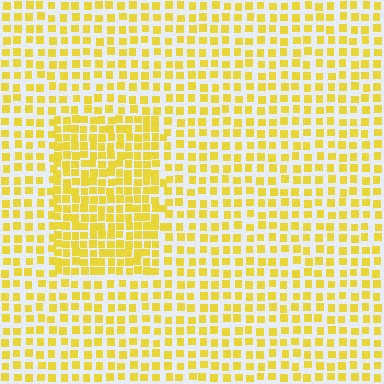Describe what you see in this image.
The image contains small yellow elements arranged at two different densities. A rectangle-shaped region is visible where the elements are more densely packed than the surrounding area.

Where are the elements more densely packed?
The elements are more densely packed inside the rectangle boundary.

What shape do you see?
I see a rectangle.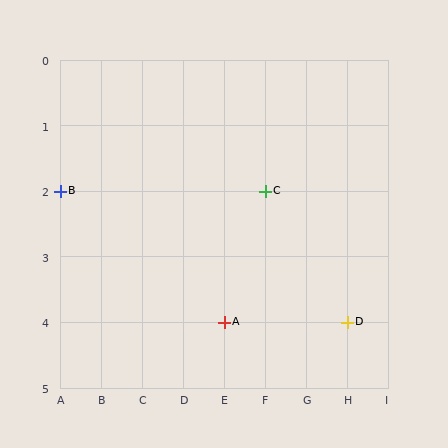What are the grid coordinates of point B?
Point B is at grid coordinates (A, 2).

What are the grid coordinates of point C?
Point C is at grid coordinates (F, 2).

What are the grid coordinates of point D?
Point D is at grid coordinates (H, 4).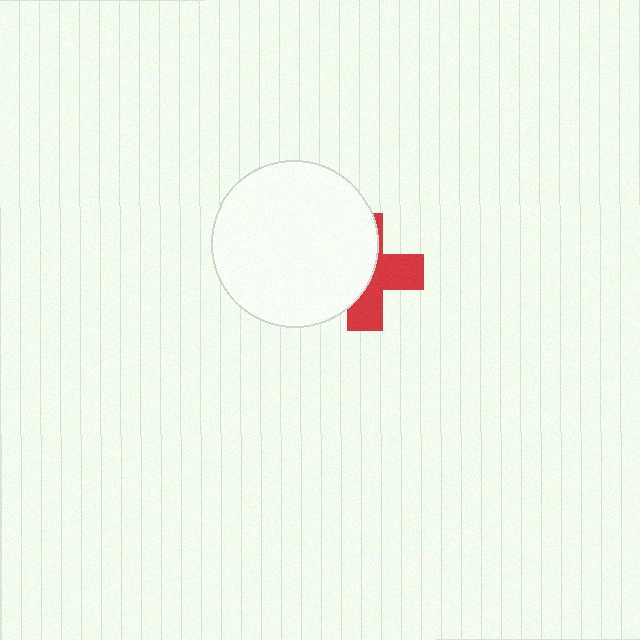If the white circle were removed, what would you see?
You would see the complete red cross.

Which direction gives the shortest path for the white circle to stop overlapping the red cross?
Moving left gives the shortest separation.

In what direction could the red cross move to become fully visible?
The red cross could move right. That would shift it out from behind the white circle entirely.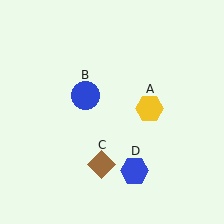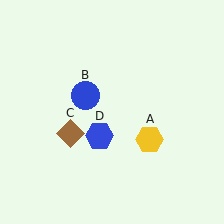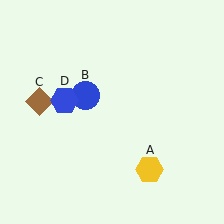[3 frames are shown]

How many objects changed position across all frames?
3 objects changed position: yellow hexagon (object A), brown diamond (object C), blue hexagon (object D).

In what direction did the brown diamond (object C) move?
The brown diamond (object C) moved up and to the left.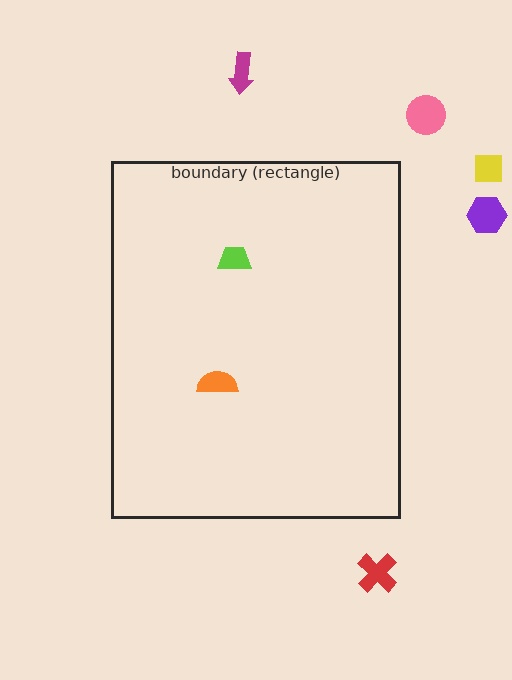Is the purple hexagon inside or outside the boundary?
Outside.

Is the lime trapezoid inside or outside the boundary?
Inside.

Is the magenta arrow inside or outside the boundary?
Outside.